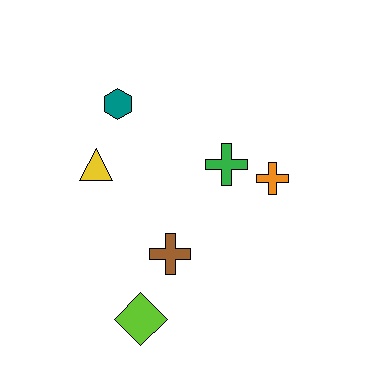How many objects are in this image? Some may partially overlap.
There are 6 objects.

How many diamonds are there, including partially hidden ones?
There is 1 diamond.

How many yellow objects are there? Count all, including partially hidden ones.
There is 1 yellow object.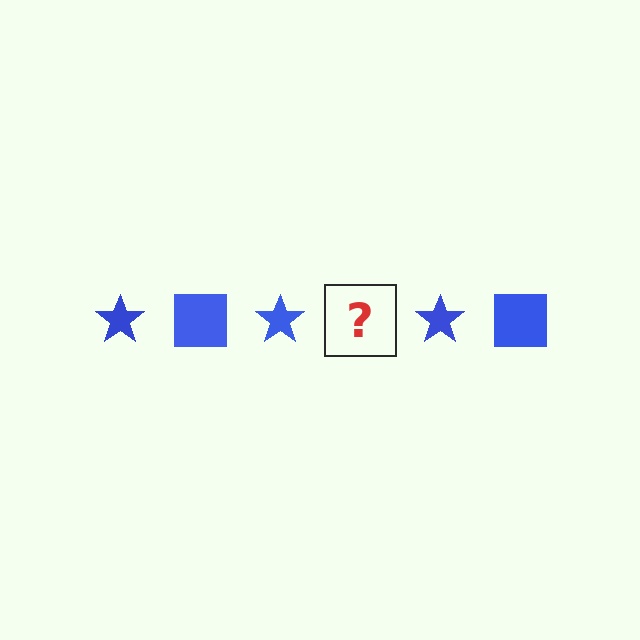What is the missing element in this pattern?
The missing element is a blue square.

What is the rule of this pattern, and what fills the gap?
The rule is that the pattern cycles through star, square shapes in blue. The gap should be filled with a blue square.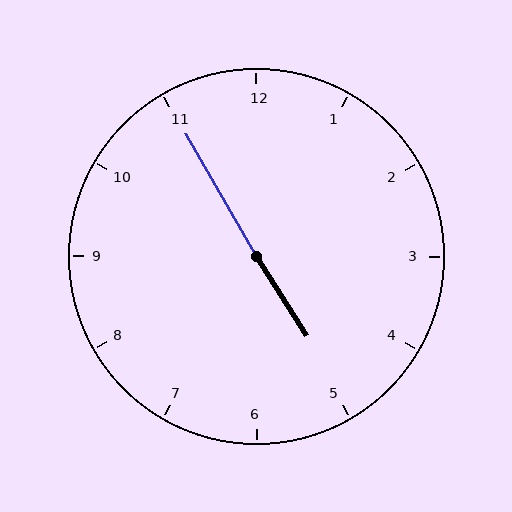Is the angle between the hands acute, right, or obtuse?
It is obtuse.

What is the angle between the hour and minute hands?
Approximately 178 degrees.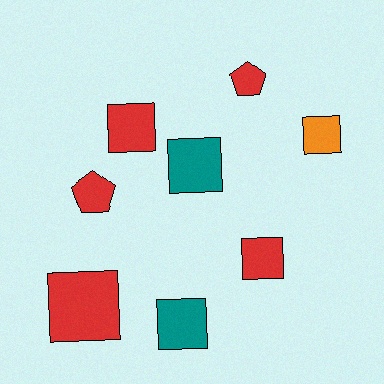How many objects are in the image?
There are 8 objects.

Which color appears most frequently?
Red, with 5 objects.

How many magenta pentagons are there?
There are no magenta pentagons.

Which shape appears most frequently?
Square, with 6 objects.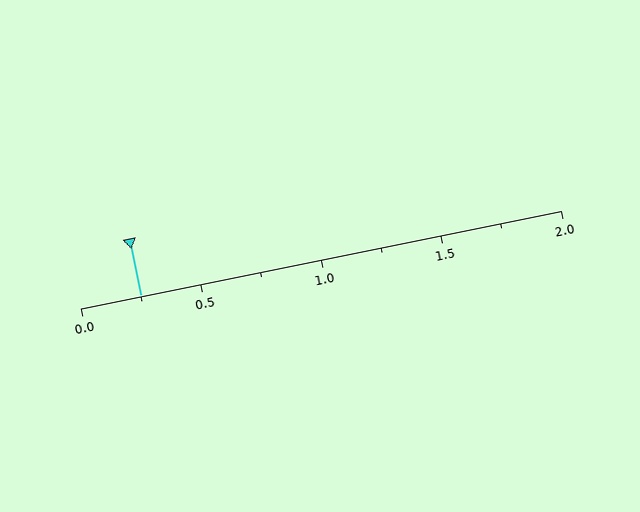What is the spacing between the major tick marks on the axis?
The major ticks are spaced 0.5 apart.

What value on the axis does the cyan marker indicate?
The marker indicates approximately 0.25.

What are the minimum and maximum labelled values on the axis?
The axis runs from 0.0 to 2.0.